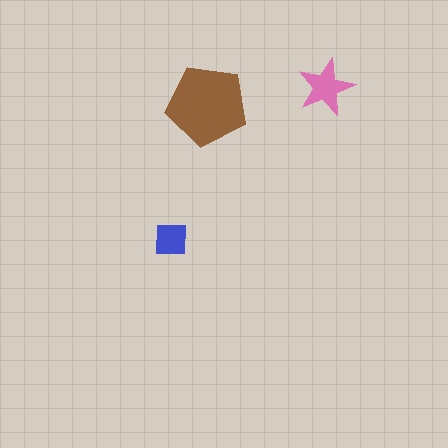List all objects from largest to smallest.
The brown pentagon, the pink star, the blue square.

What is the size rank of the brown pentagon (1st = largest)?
1st.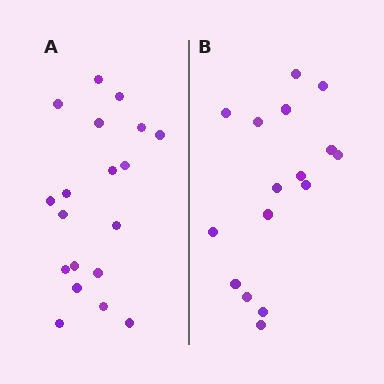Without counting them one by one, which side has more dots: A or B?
Region A (the left region) has more dots.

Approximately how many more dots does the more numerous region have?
Region A has just a few more — roughly 2 or 3 more dots than region B.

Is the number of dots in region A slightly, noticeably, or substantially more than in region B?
Region A has only slightly more — the two regions are fairly close. The ratio is roughly 1.2 to 1.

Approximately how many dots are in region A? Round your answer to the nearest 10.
About 20 dots. (The exact count is 19, which rounds to 20.)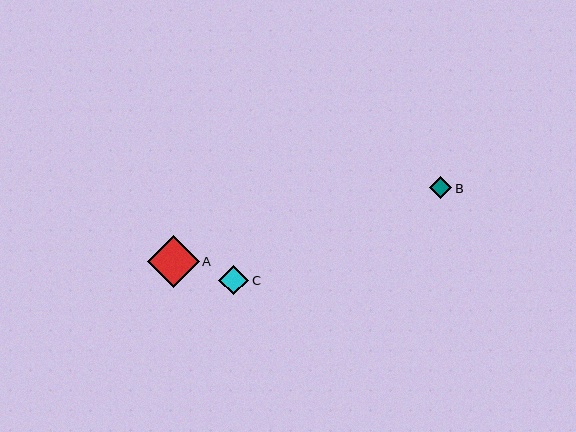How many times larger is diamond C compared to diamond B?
Diamond C is approximately 1.3 times the size of diamond B.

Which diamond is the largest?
Diamond A is the largest with a size of approximately 52 pixels.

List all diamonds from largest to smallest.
From largest to smallest: A, C, B.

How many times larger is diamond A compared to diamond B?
Diamond A is approximately 2.3 times the size of diamond B.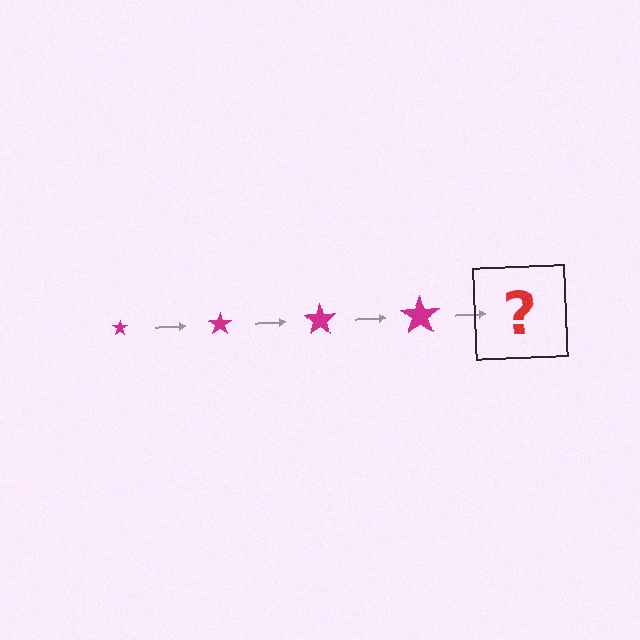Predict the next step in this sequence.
The next step is a magenta star, larger than the previous one.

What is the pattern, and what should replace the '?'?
The pattern is that the star gets progressively larger each step. The '?' should be a magenta star, larger than the previous one.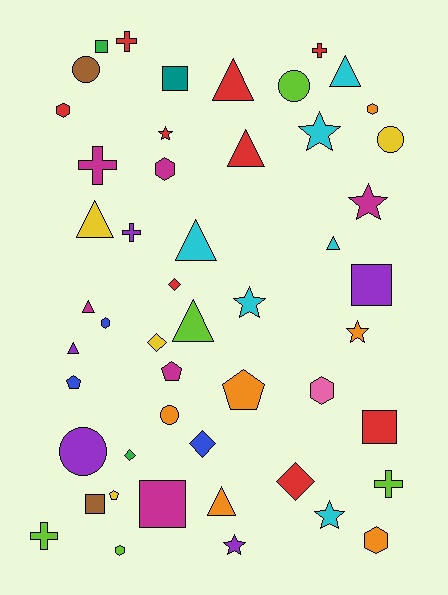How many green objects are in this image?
There are 2 green objects.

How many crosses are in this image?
There are 6 crosses.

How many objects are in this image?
There are 50 objects.